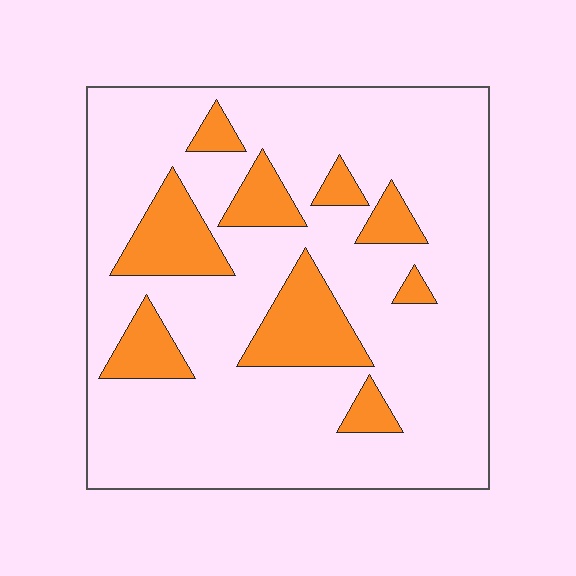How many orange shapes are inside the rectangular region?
9.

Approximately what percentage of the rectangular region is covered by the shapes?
Approximately 20%.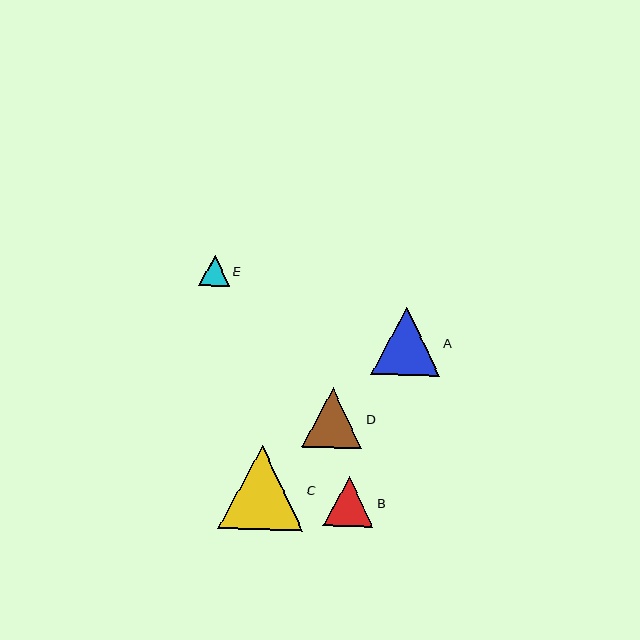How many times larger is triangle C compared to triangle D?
Triangle C is approximately 1.4 times the size of triangle D.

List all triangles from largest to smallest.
From largest to smallest: C, A, D, B, E.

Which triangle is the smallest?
Triangle E is the smallest with a size of approximately 30 pixels.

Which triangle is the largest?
Triangle C is the largest with a size of approximately 84 pixels.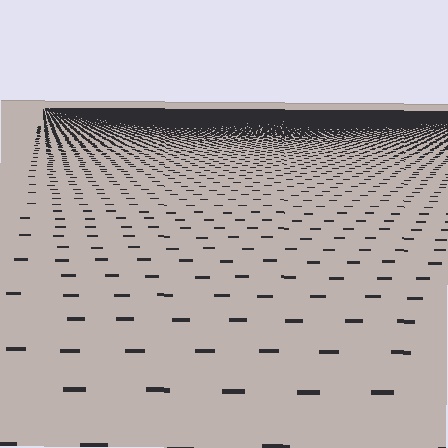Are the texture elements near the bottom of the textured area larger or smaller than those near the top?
Larger. Near the bottom, elements are closer to the viewer and appear at a bigger on-screen size.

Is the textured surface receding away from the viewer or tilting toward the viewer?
The surface is receding away from the viewer. Texture elements get smaller and denser toward the top.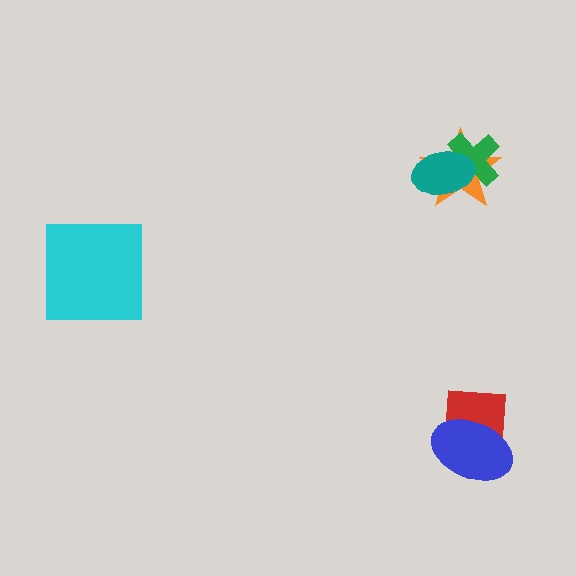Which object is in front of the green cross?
The teal ellipse is in front of the green cross.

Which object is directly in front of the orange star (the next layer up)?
The green cross is directly in front of the orange star.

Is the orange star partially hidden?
Yes, it is partially covered by another shape.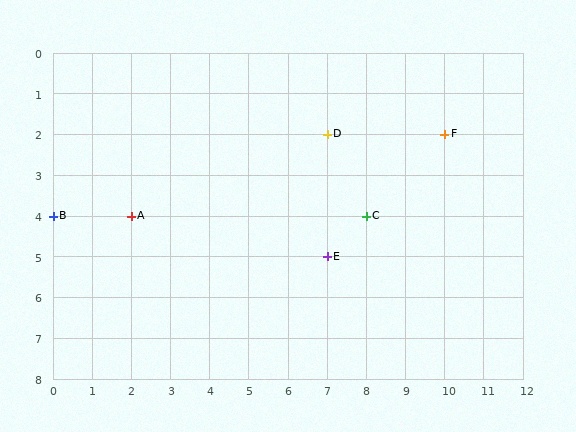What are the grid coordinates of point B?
Point B is at grid coordinates (0, 4).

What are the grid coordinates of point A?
Point A is at grid coordinates (2, 4).